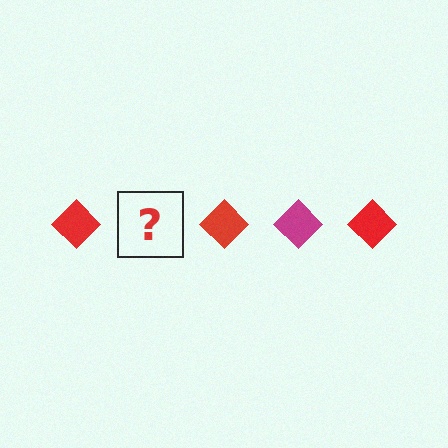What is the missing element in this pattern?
The missing element is a magenta diamond.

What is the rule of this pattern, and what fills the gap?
The rule is that the pattern cycles through red, magenta diamonds. The gap should be filled with a magenta diamond.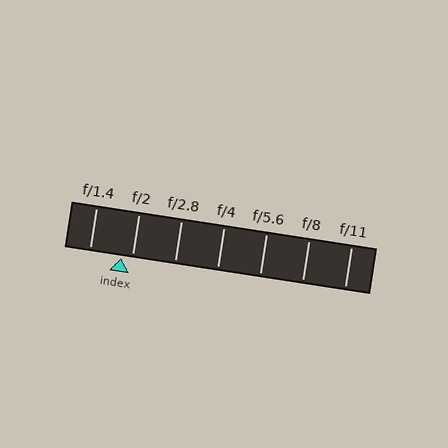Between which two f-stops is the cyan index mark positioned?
The index mark is between f/1.4 and f/2.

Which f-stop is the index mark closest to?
The index mark is closest to f/2.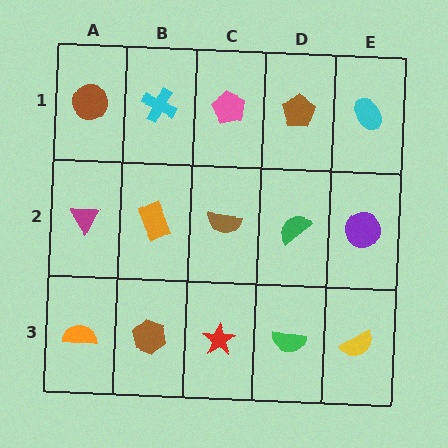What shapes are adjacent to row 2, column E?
A cyan ellipse (row 1, column E), a yellow semicircle (row 3, column E), a green semicircle (row 2, column D).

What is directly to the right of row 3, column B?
A red star.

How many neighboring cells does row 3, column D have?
3.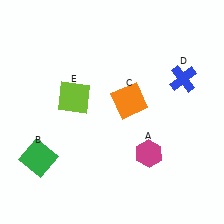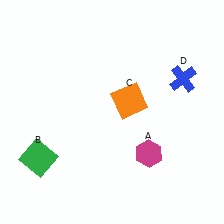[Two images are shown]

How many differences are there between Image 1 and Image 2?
There is 1 difference between the two images.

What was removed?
The lime square (E) was removed in Image 2.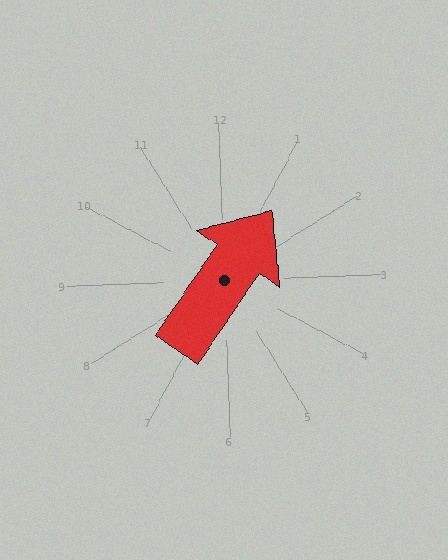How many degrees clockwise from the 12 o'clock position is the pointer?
Approximately 37 degrees.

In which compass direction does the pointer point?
Northeast.